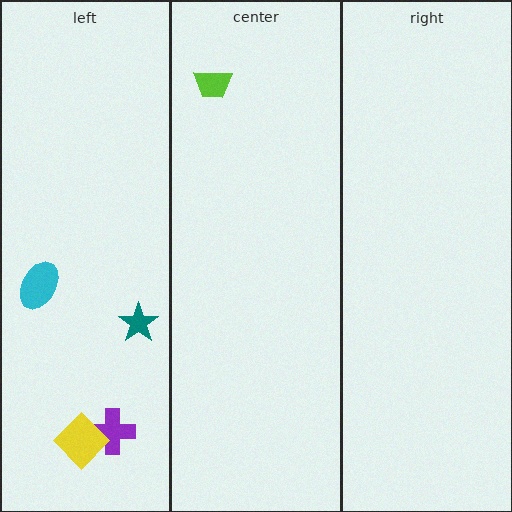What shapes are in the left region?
The cyan ellipse, the teal star, the purple cross, the yellow diamond.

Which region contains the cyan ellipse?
The left region.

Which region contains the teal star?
The left region.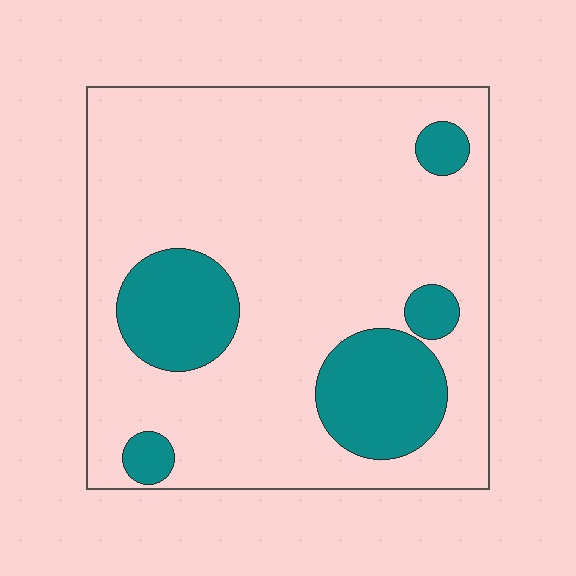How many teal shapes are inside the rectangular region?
5.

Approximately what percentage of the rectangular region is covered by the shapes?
Approximately 20%.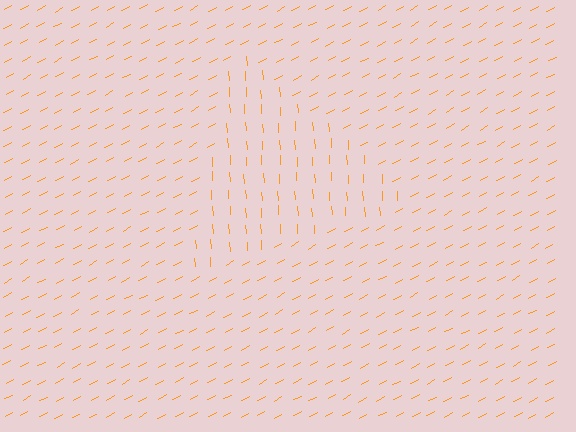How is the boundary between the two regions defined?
The boundary is defined purely by a change in line orientation (approximately 65 degrees difference). All lines are the same color and thickness.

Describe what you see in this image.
The image is filled with small orange line segments. A triangle region in the image has lines oriented differently from the surrounding lines, creating a visible texture boundary.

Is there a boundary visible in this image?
Yes, there is a texture boundary formed by a change in line orientation.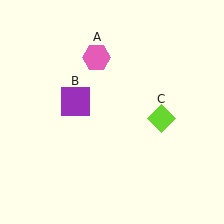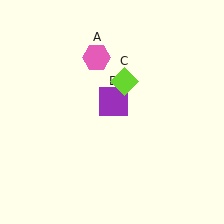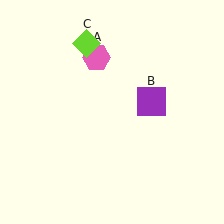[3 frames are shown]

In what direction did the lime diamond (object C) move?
The lime diamond (object C) moved up and to the left.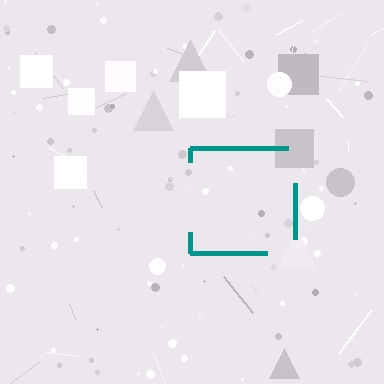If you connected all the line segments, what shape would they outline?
They would outline a square.